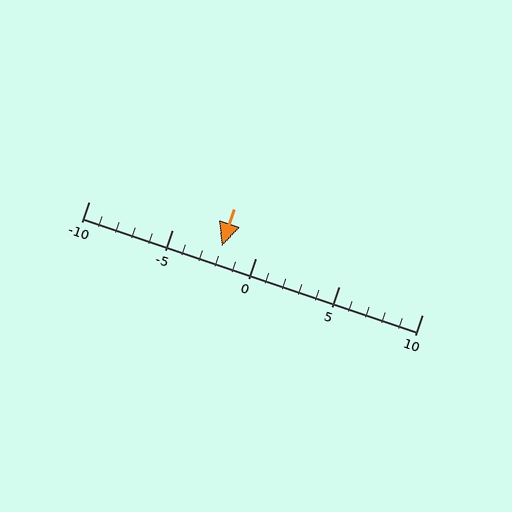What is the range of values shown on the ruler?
The ruler shows values from -10 to 10.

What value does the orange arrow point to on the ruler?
The orange arrow points to approximately -2.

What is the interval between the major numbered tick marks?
The major tick marks are spaced 5 units apart.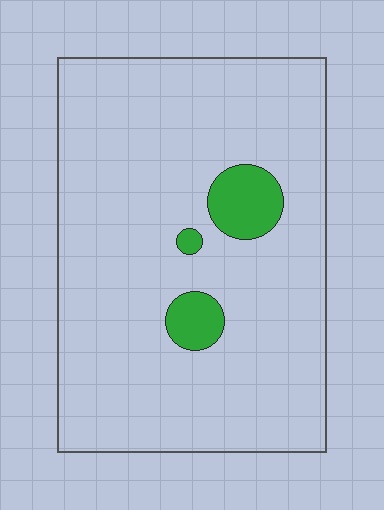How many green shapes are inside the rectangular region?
3.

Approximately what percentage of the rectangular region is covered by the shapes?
Approximately 5%.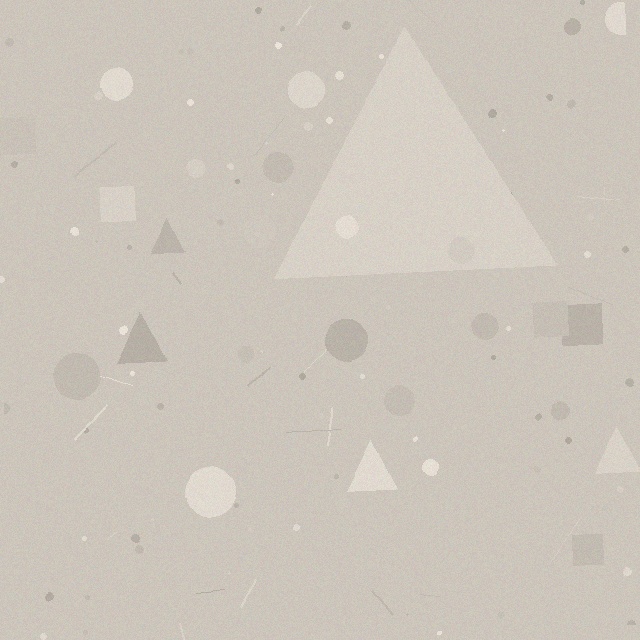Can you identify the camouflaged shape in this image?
The camouflaged shape is a triangle.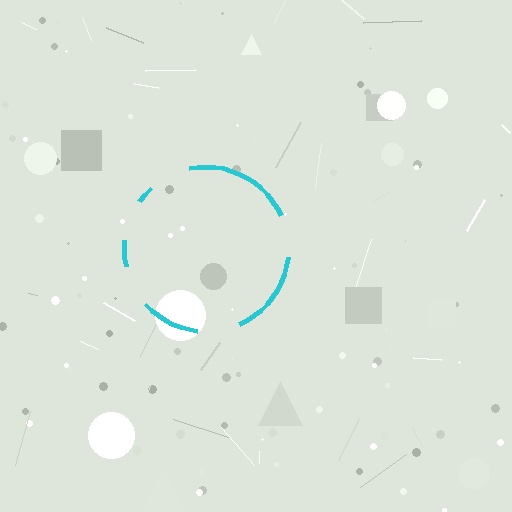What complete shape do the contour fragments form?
The contour fragments form a circle.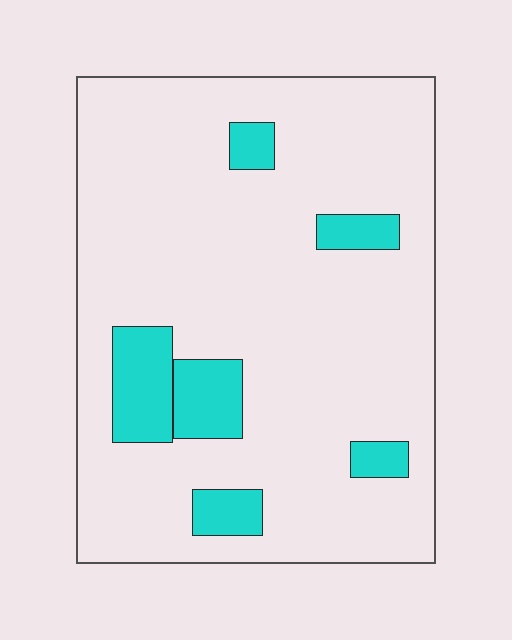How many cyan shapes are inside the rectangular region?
6.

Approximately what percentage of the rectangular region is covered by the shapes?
Approximately 15%.